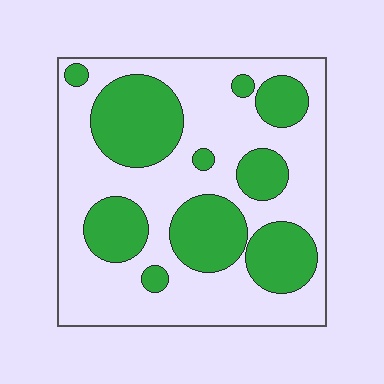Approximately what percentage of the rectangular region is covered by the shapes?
Approximately 35%.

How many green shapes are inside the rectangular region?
10.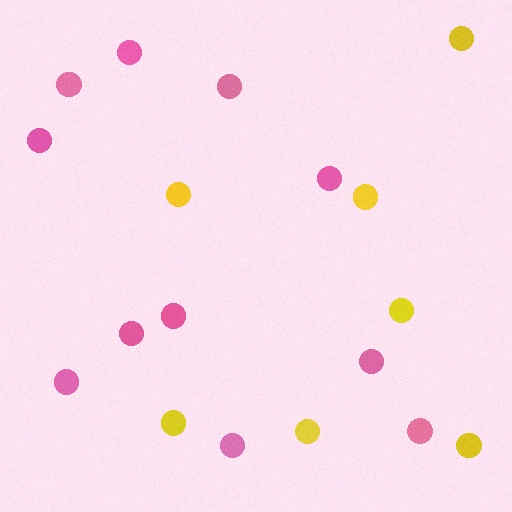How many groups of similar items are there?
There are 2 groups: one group of pink circles (11) and one group of yellow circles (7).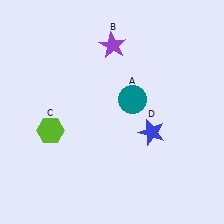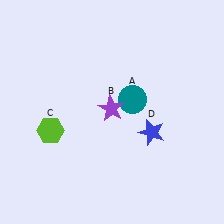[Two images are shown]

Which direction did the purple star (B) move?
The purple star (B) moved down.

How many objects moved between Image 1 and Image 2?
1 object moved between the two images.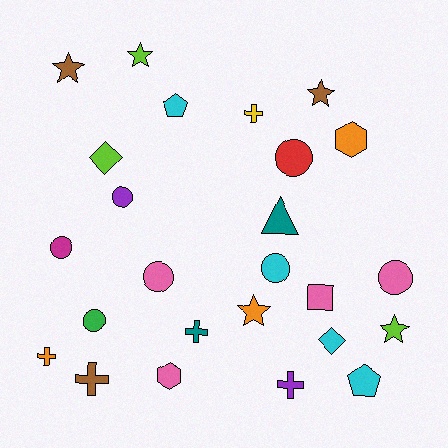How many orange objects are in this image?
There are 3 orange objects.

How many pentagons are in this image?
There are 2 pentagons.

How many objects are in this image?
There are 25 objects.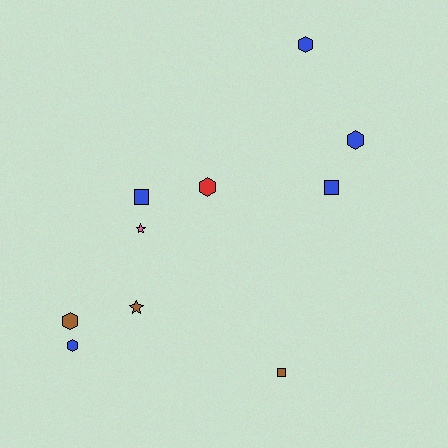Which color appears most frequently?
Blue, with 5 objects.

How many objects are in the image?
There are 10 objects.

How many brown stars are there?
There is 1 brown star.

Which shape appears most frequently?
Hexagon, with 5 objects.